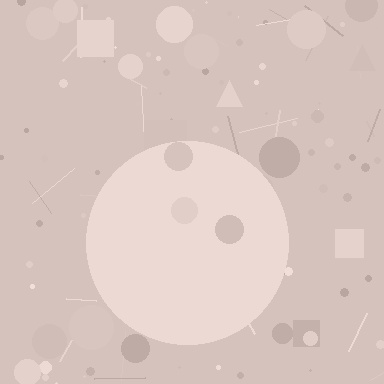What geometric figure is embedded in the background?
A circle is embedded in the background.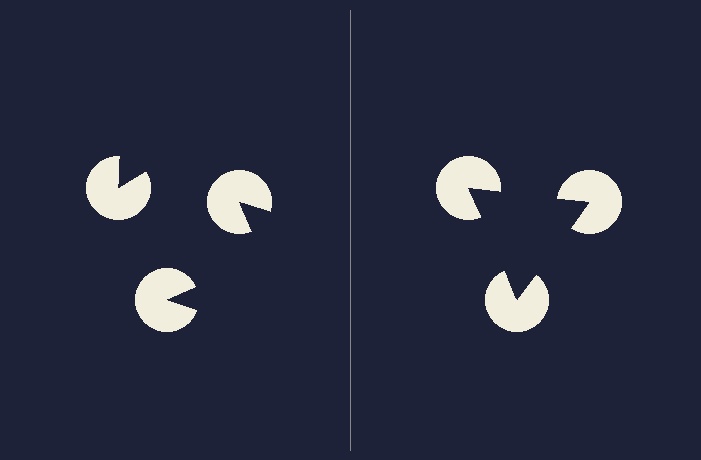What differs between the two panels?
The pac-man discs are positioned identically on both sides; only the wedge orientations differ. On the right they align to a triangle; on the left they are misaligned.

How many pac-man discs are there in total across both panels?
6 — 3 on each side.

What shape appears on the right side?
An illusory triangle.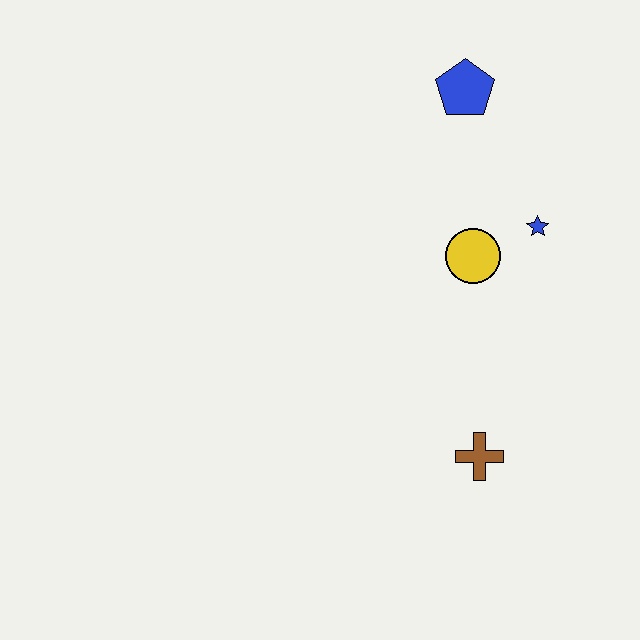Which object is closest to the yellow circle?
The blue star is closest to the yellow circle.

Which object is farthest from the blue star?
The brown cross is farthest from the blue star.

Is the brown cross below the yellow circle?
Yes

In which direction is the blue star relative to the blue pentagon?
The blue star is below the blue pentagon.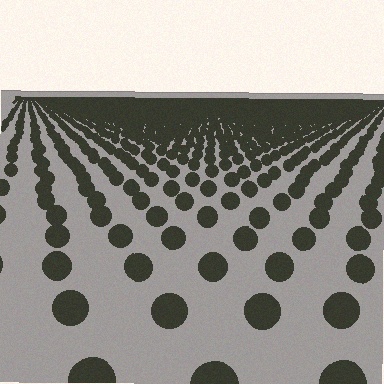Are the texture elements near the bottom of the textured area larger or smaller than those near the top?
Larger. Near the bottom, elements are closer to the viewer and appear at a bigger on-screen size.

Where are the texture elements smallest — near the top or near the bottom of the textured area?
Near the top.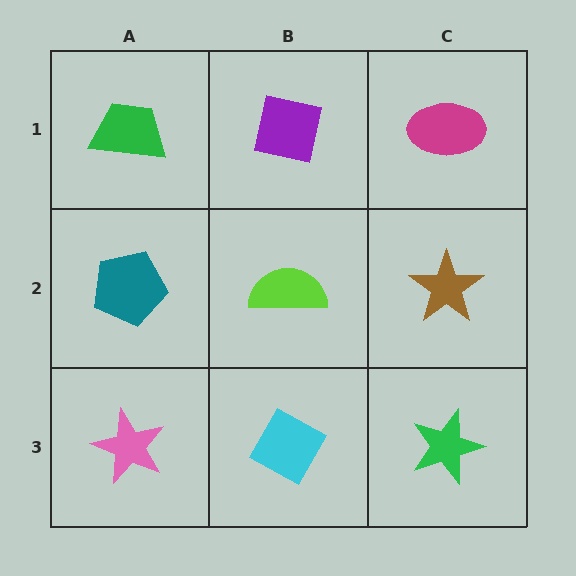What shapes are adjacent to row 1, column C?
A brown star (row 2, column C), a purple square (row 1, column B).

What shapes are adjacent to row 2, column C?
A magenta ellipse (row 1, column C), a green star (row 3, column C), a lime semicircle (row 2, column B).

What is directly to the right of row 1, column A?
A purple square.